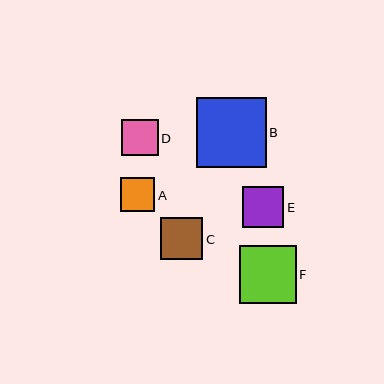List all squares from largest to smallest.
From largest to smallest: B, F, C, E, D, A.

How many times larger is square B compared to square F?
Square B is approximately 1.2 times the size of square F.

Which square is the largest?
Square B is the largest with a size of approximately 70 pixels.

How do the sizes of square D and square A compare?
Square D and square A are approximately the same size.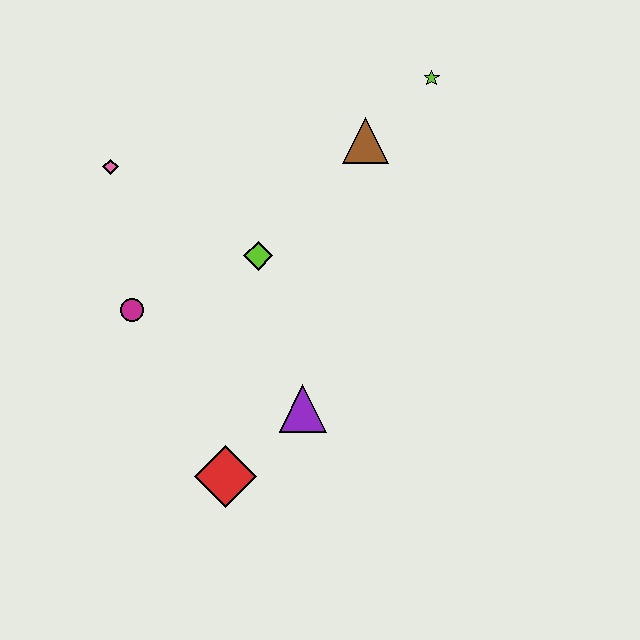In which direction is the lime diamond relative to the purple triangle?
The lime diamond is above the purple triangle.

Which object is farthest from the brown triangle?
The red diamond is farthest from the brown triangle.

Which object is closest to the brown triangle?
The lime star is closest to the brown triangle.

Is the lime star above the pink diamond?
Yes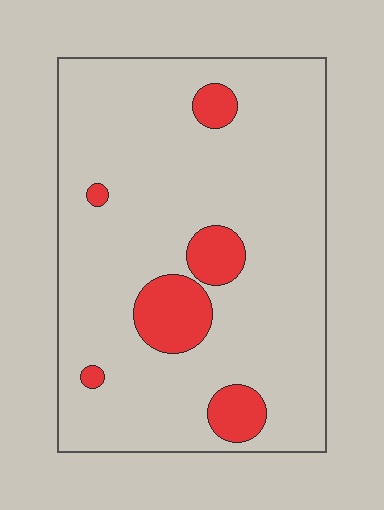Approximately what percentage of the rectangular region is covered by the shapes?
Approximately 10%.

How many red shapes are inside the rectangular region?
6.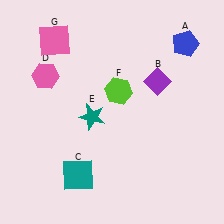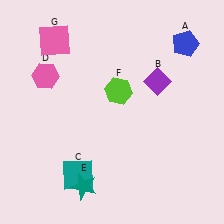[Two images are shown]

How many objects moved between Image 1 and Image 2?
1 object moved between the two images.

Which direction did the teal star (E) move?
The teal star (E) moved down.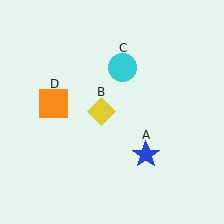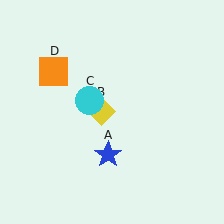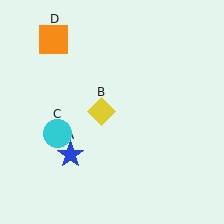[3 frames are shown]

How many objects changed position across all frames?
3 objects changed position: blue star (object A), cyan circle (object C), orange square (object D).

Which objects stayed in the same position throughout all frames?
Yellow diamond (object B) remained stationary.